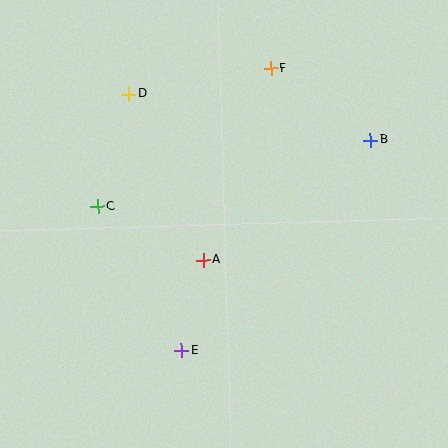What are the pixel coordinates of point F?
Point F is at (271, 68).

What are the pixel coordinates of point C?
Point C is at (97, 207).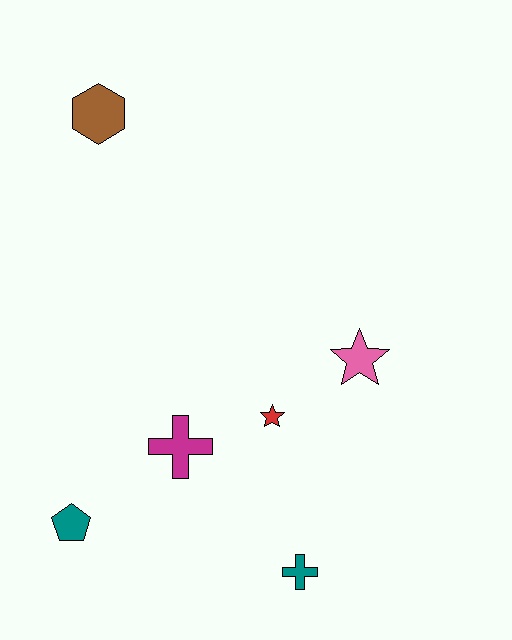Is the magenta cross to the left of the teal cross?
Yes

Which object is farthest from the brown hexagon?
The teal cross is farthest from the brown hexagon.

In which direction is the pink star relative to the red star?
The pink star is to the right of the red star.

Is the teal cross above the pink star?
No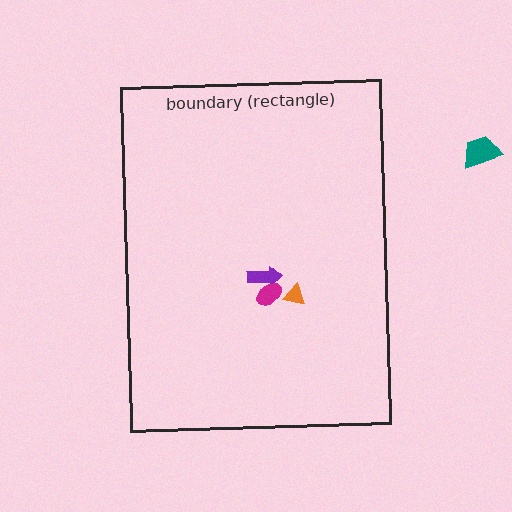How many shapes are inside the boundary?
3 inside, 1 outside.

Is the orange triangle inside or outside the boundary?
Inside.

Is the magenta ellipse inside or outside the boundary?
Inside.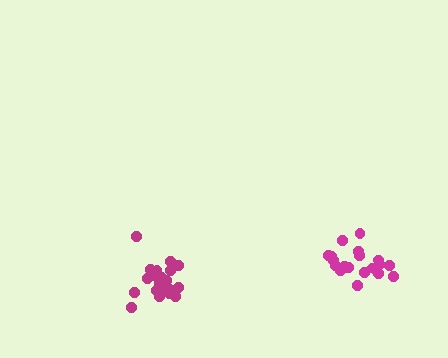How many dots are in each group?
Group 1: 20 dots, Group 2: 21 dots (41 total).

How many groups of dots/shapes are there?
There are 2 groups.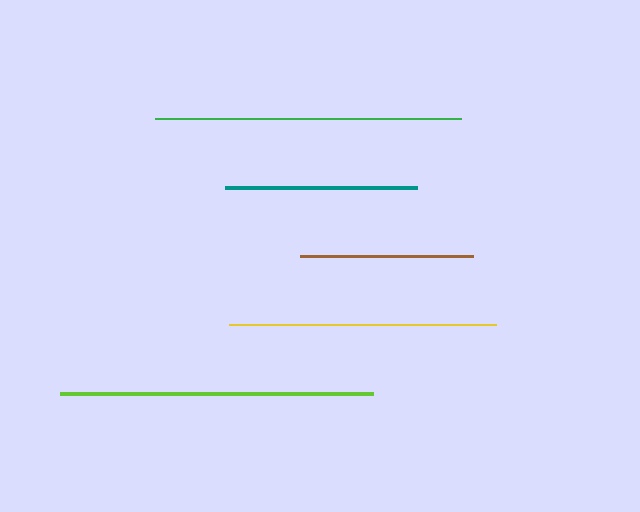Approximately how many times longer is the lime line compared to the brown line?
The lime line is approximately 1.8 times the length of the brown line.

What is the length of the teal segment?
The teal segment is approximately 191 pixels long.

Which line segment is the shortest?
The brown line is the shortest at approximately 173 pixels.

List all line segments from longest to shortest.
From longest to shortest: lime, green, yellow, teal, brown.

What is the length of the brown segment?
The brown segment is approximately 173 pixels long.